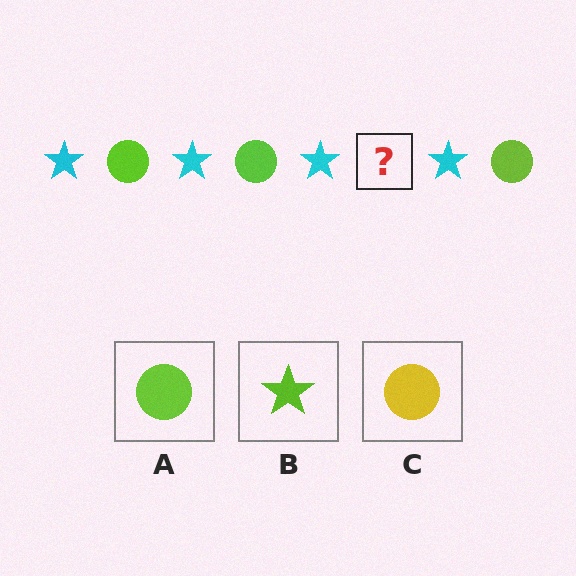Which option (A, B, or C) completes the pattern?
A.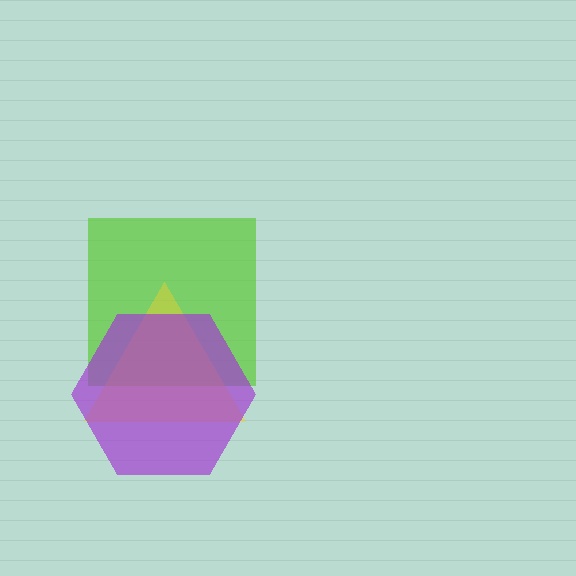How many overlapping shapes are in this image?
There are 3 overlapping shapes in the image.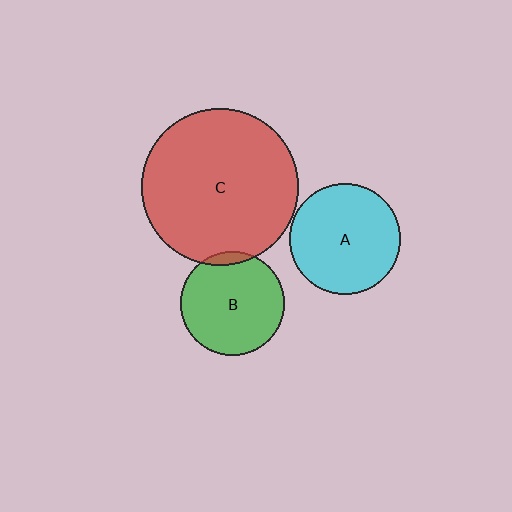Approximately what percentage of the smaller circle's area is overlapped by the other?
Approximately 5%.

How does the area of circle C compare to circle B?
Approximately 2.3 times.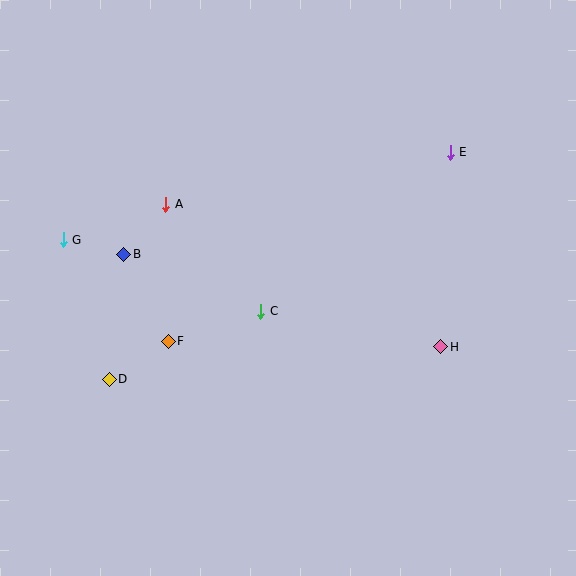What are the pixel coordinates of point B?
Point B is at (124, 254).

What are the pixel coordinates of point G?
Point G is at (63, 240).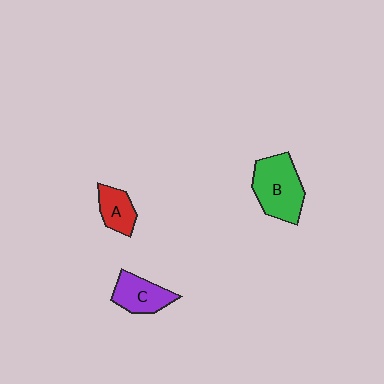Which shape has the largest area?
Shape B (green).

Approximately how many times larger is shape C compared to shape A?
Approximately 1.3 times.